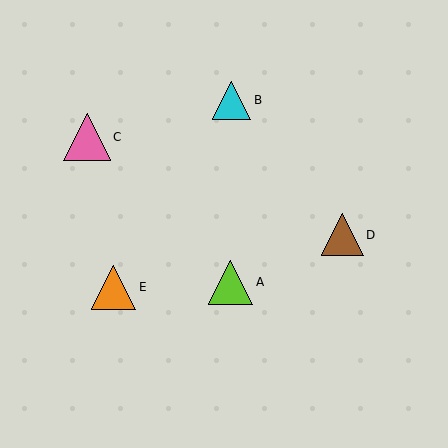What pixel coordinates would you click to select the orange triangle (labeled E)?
Click at (113, 287) to select the orange triangle E.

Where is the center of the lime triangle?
The center of the lime triangle is at (230, 282).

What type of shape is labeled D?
Shape D is a brown triangle.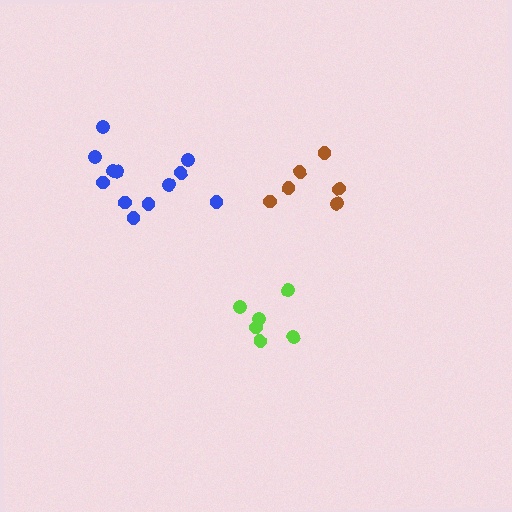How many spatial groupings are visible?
There are 3 spatial groupings.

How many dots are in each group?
Group 1: 6 dots, Group 2: 12 dots, Group 3: 6 dots (24 total).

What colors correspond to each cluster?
The clusters are colored: lime, blue, brown.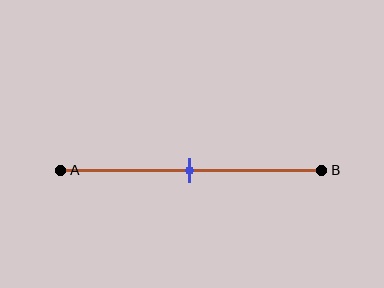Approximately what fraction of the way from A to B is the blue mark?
The blue mark is approximately 50% of the way from A to B.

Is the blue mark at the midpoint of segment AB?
Yes, the mark is approximately at the midpoint.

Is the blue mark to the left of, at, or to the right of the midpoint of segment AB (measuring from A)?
The blue mark is approximately at the midpoint of segment AB.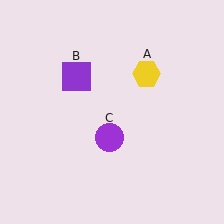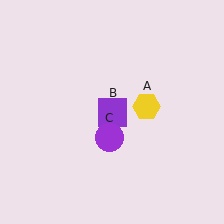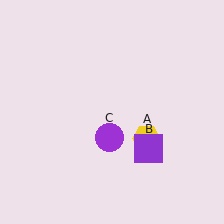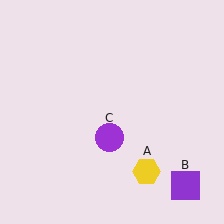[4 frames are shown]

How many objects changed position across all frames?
2 objects changed position: yellow hexagon (object A), purple square (object B).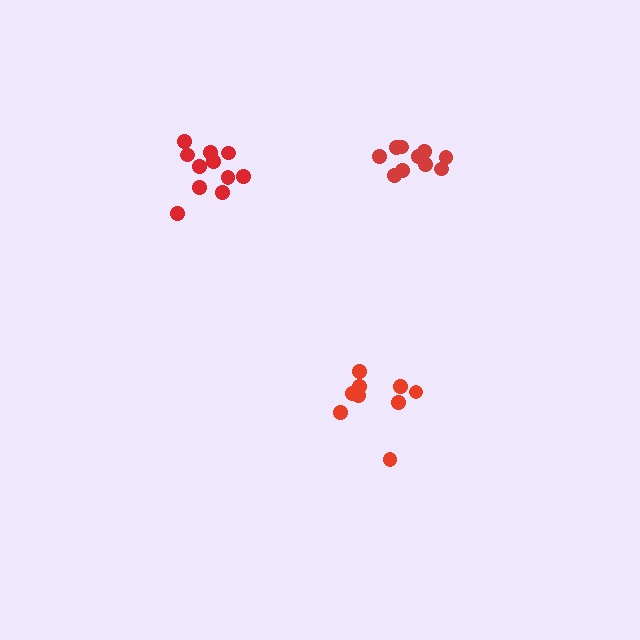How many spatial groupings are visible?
There are 3 spatial groupings.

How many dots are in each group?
Group 1: 11 dots, Group 2: 9 dots, Group 3: 10 dots (30 total).